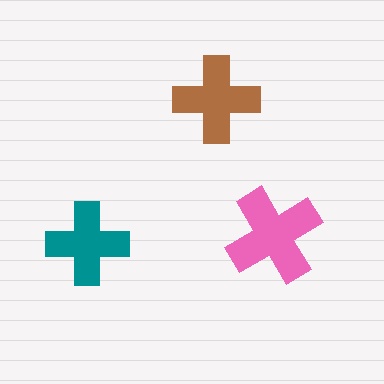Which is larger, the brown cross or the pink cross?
The pink one.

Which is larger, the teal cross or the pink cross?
The pink one.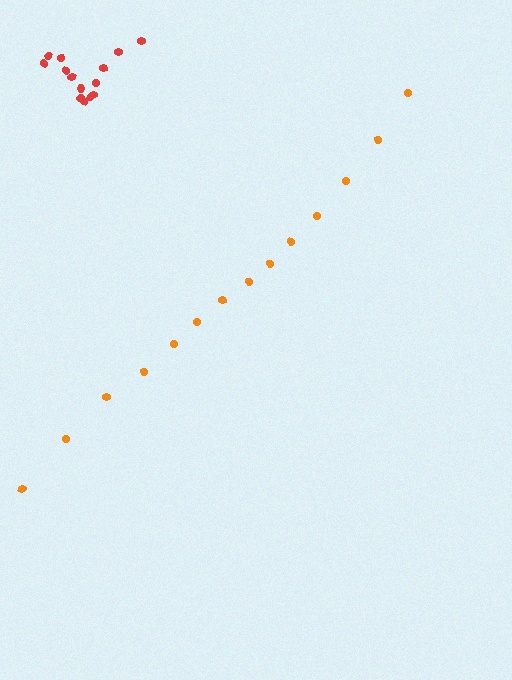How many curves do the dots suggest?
There are 2 distinct paths.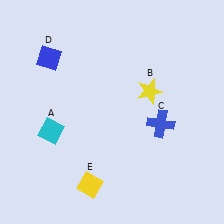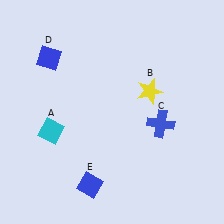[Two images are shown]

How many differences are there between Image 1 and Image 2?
There is 1 difference between the two images.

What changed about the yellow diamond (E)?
In Image 1, E is yellow. In Image 2, it changed to blue.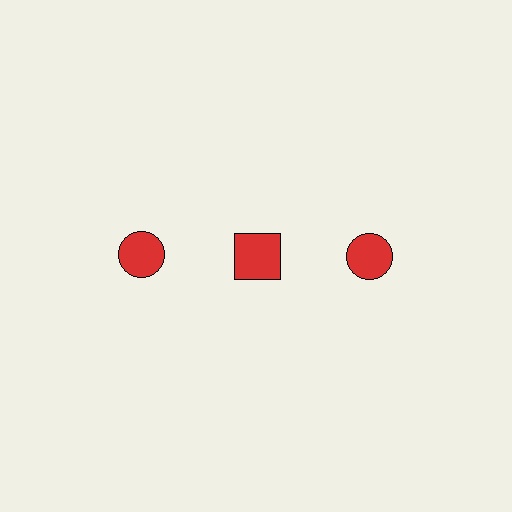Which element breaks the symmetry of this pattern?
The red square in the top row, second from left column breaks the symmetry. All other shapes are red circles.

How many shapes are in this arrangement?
There are 3 shapes arranged in a grid pattern.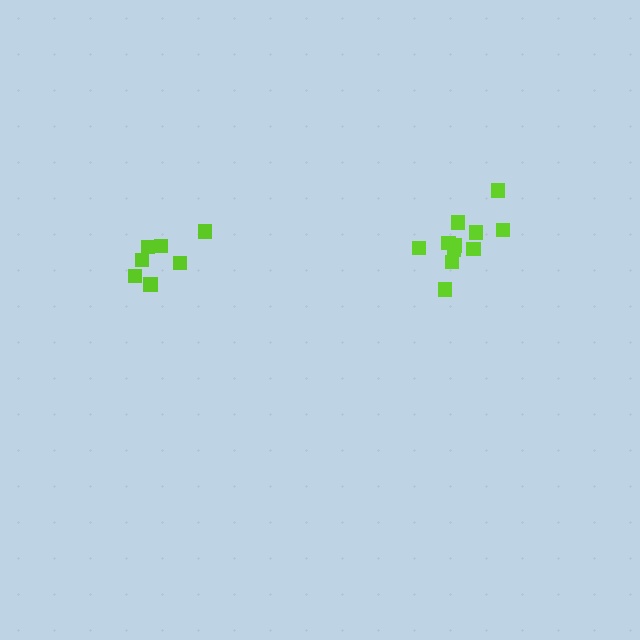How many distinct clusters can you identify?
There are 2 distinct clusters.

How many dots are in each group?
Group 1: 7 dots, Group 2: 11 dots (18 total).